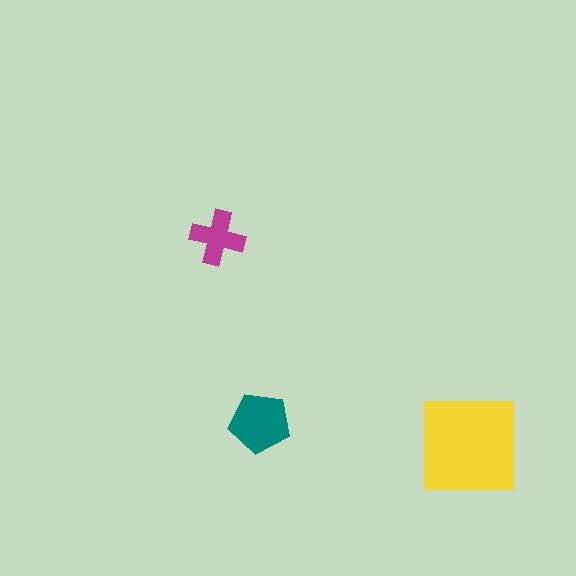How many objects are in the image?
There are 3 objects in the image.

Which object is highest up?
The magenta cross is topmost.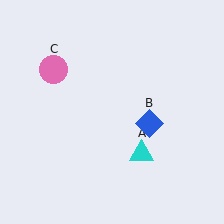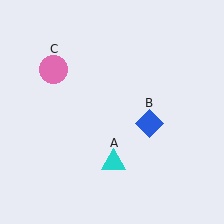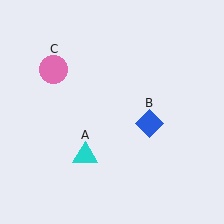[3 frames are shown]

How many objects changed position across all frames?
1 object changed position: cyan triangle (object A).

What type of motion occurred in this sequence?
The cyan triangle (object A) rotated clockwise around the center of the scene.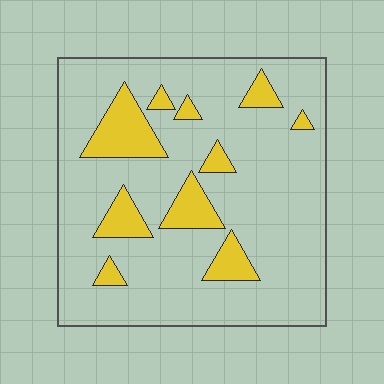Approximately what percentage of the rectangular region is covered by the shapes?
Approximately 15%.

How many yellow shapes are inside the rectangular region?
10.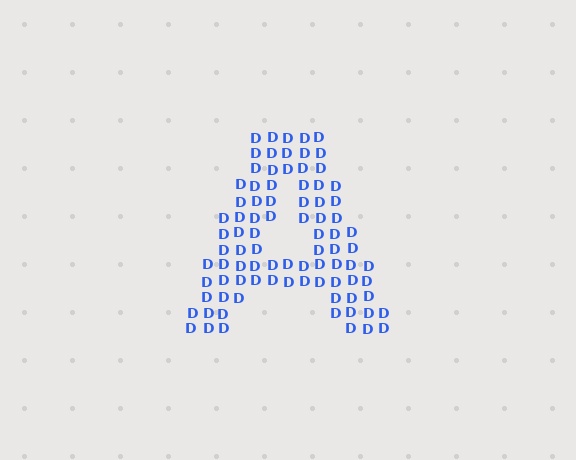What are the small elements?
The small elements are letter D's.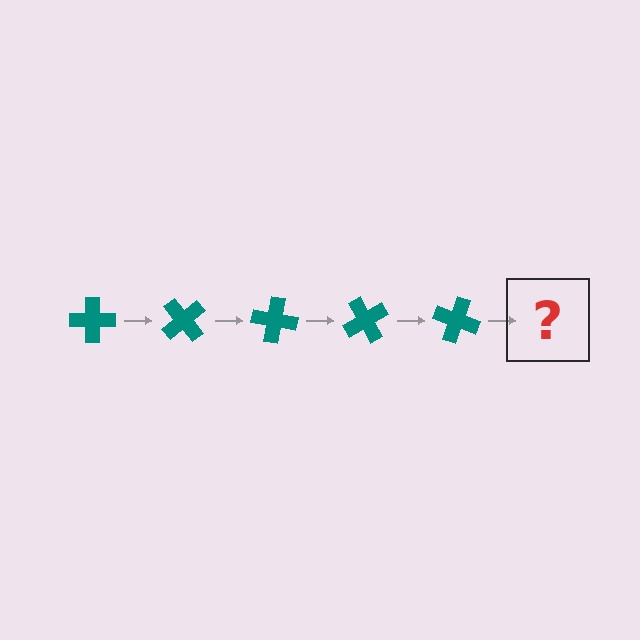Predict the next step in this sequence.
The next step is a teal cross rotated 250 degrees.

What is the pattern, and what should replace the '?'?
The pattern is that the cross rotates 50 degrees each step. The '?' should be a teal cross rotated 250 degrees.